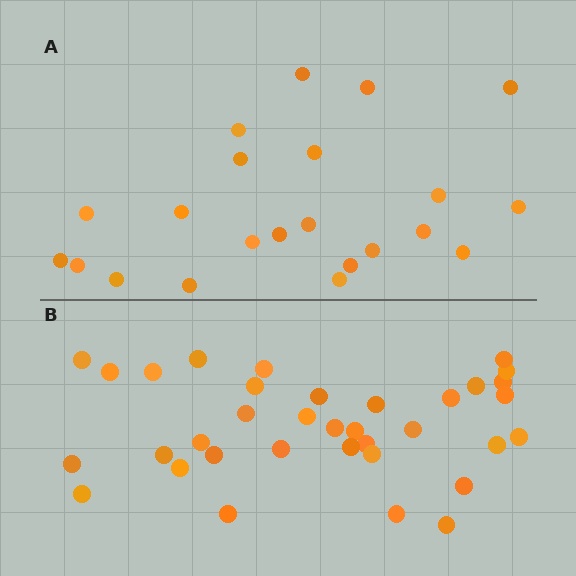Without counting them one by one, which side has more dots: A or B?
Region B (the bottom region) has more dots.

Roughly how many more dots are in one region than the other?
Region B has approximately 15 more dots than region A.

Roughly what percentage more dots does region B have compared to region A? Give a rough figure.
About 60% more.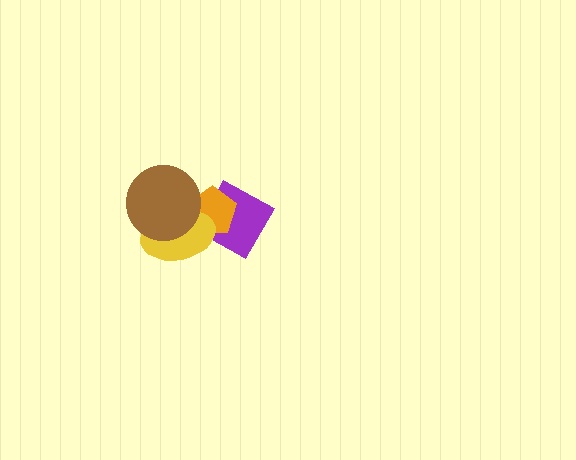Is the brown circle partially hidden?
No, no other shape covers it.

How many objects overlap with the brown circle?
2 objects overlap with the brown circle.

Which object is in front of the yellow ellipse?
The brown circle is in front of the yellow ellipse.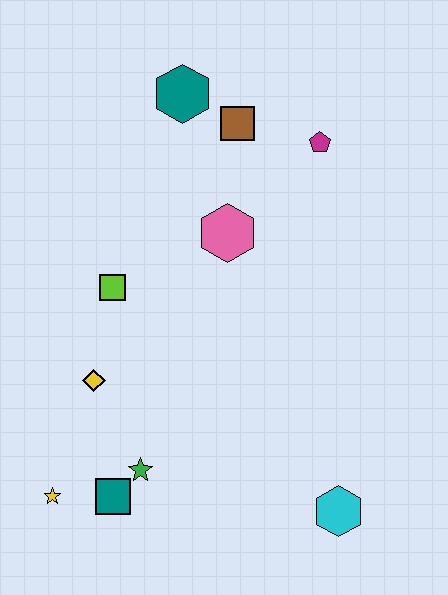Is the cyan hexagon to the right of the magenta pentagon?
Yes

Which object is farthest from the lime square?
The cyan hexagon is farthest from the lime square.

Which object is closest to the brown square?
The teal hexagon is closest to the brown square.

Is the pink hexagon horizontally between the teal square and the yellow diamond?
No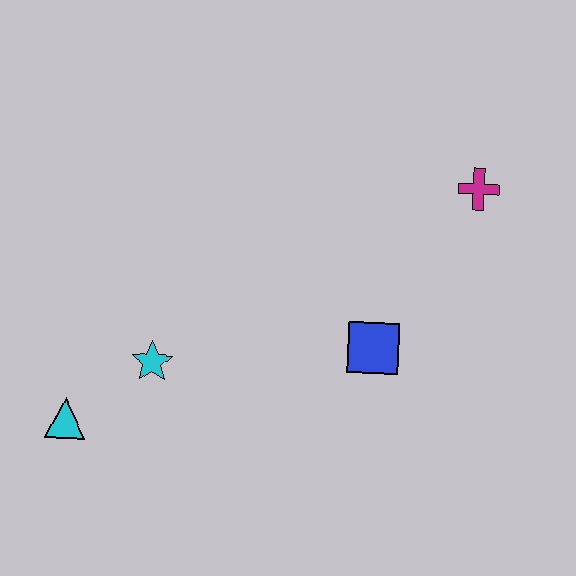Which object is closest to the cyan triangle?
The cyan star is closest to the cyan triangle.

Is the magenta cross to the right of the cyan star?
Yes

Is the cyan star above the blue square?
No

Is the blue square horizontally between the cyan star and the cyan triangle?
No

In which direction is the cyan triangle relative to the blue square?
The cyan triangle is to the left of the blue square.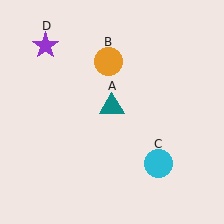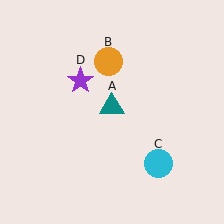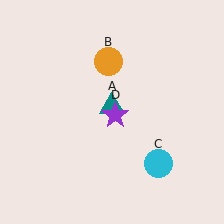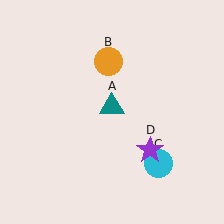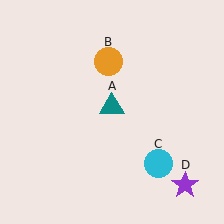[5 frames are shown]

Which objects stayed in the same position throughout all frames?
Teal triangle (object A) and orange circle (object B) and cyan circle (object C) remained stationary.